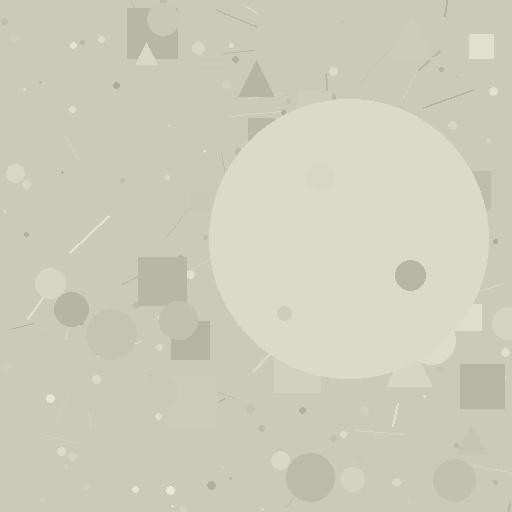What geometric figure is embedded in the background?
A circle is embedded in the background.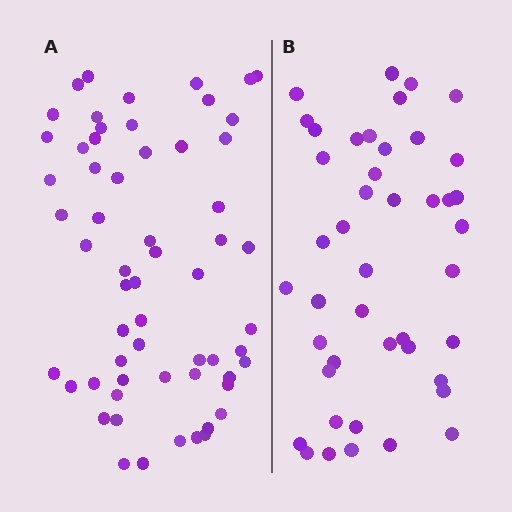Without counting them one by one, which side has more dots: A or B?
Region A (the left region) has more dots.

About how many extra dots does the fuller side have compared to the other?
Region A has approximately 15 more dots than region B.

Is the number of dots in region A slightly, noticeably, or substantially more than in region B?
Region A has noticeably more, but not dramatically so. The ratio is roughly 1.4 to 1.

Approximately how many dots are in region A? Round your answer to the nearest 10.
About 60 dots.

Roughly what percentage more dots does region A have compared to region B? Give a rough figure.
About 35% more.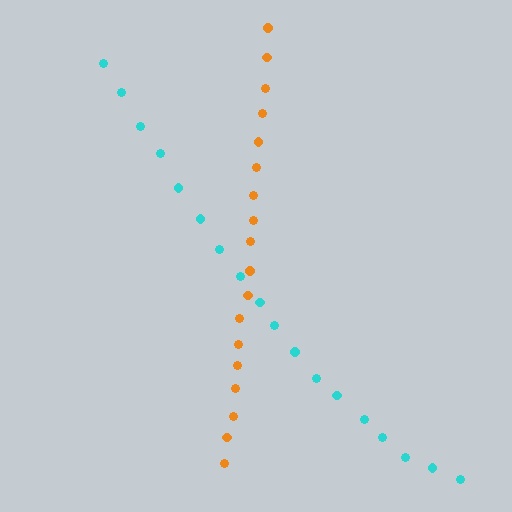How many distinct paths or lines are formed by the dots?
There are 2 distinct paths.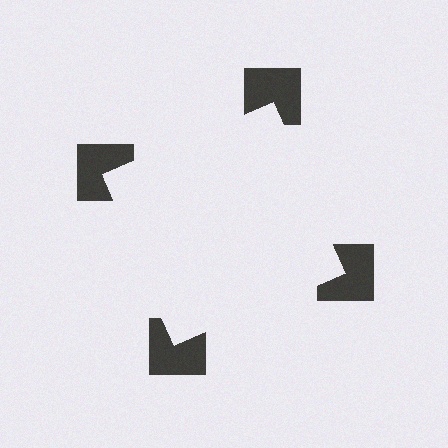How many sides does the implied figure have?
4 sides.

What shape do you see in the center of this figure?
An illusory square — its edges are inferred from the aligned wedge cuts in the notched squares, not physically drawn.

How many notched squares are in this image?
There are 4 — one at each vertex of the illusory square.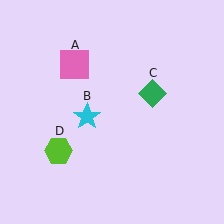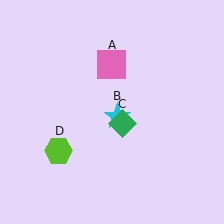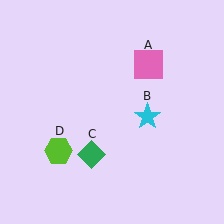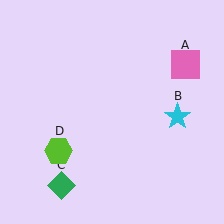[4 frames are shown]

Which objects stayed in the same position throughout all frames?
Lime hexagon (object D) remained stationary.